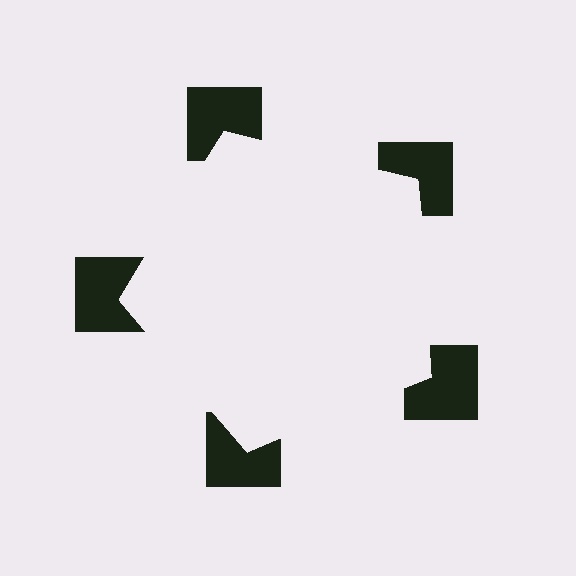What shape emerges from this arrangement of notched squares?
An illusory pentagon — its edges are inferred from the aligned wedge cuts in the notched squares, not physically drawn.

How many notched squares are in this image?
There are 5 — one at each vertex of the illusory pentagon.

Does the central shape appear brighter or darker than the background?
It typically appears slightly brighter than the background, even though no actual brightness change is drawn.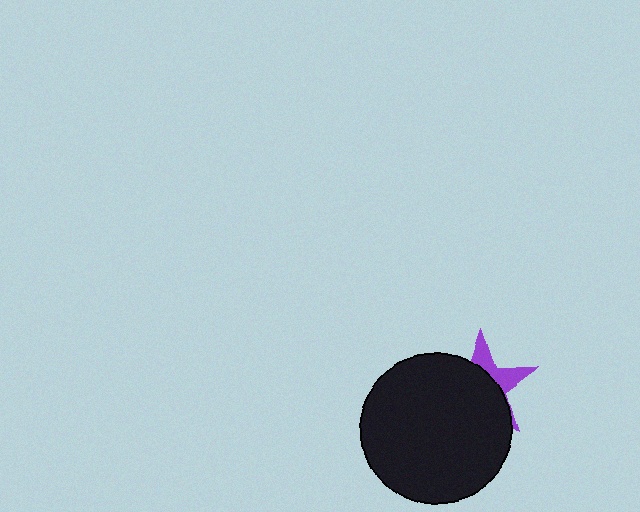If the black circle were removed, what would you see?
You would see the complete purple star.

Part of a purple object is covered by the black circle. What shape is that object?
It is a star.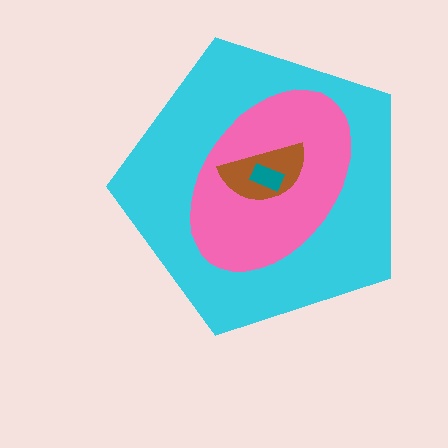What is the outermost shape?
The cyan pentagon.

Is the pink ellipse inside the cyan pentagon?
Yes.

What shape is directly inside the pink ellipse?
The brown semicircle.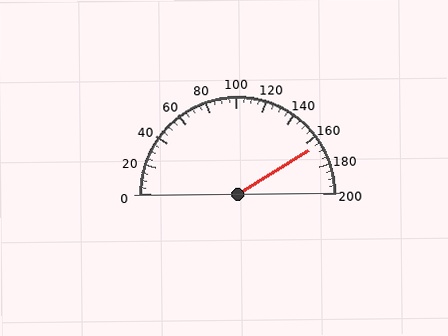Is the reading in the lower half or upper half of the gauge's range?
The reading is in the upper half of the range (0 to 200).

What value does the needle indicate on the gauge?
The needle indicates approximately 165.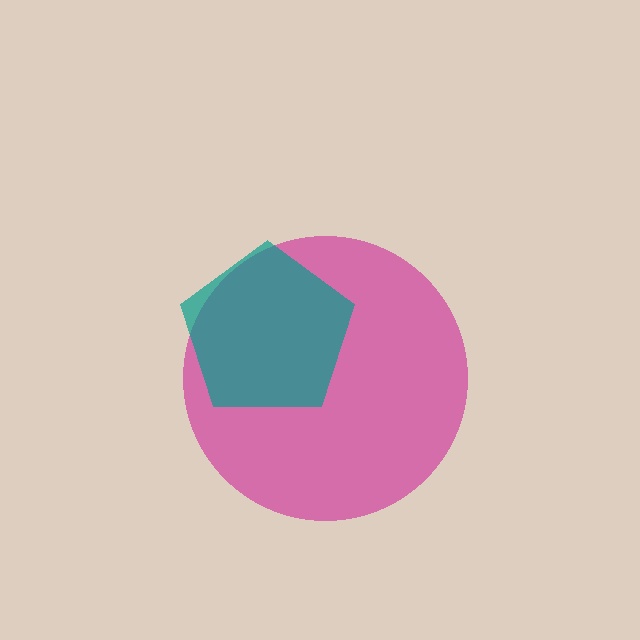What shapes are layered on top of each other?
The layered shapes are: a magenta circle, a teal pentagon.